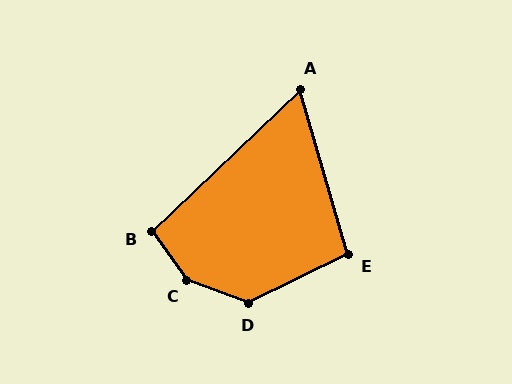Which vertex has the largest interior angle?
C, at approximately 147 degrees.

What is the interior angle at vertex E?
Approximately 100 degrees (obtuse).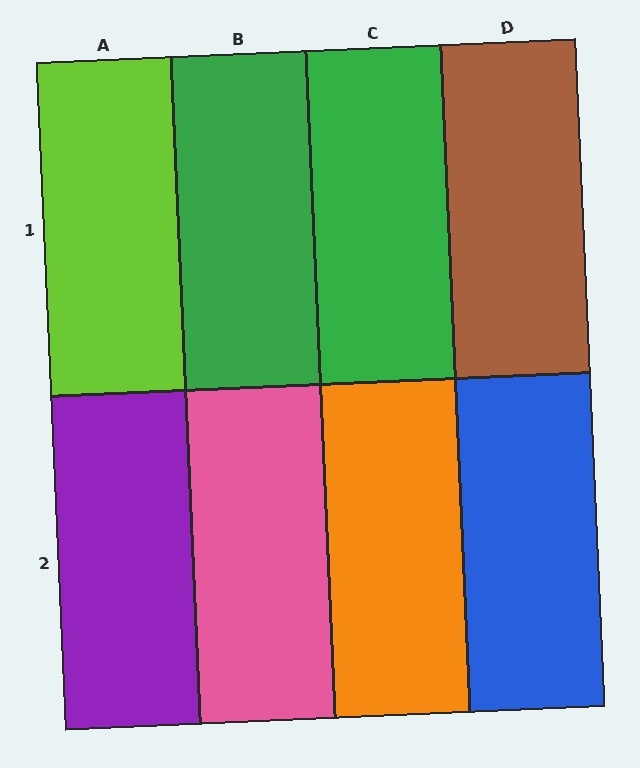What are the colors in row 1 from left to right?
Lime, green, green, brown.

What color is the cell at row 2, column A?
Purple.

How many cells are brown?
1 cell is brown.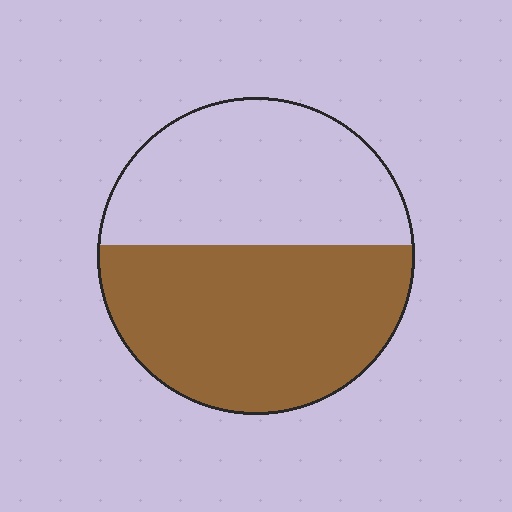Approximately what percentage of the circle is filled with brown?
Approximately 55%.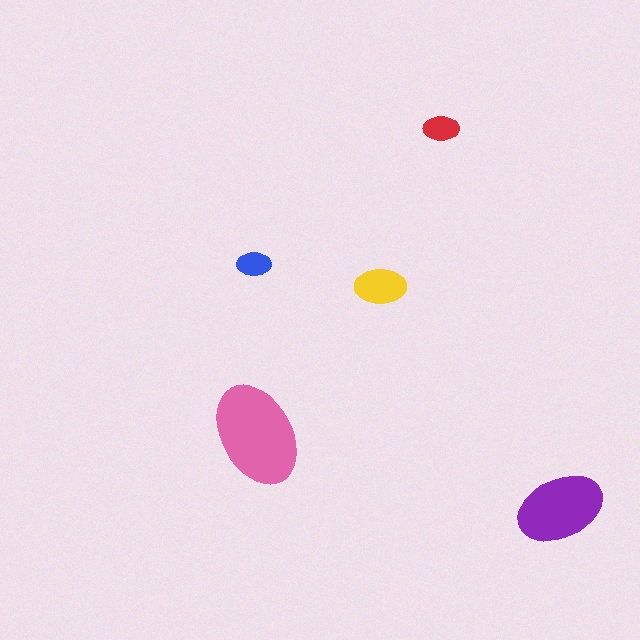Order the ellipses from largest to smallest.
the pink one, the purple one, the yellow one, the red one, the blue one.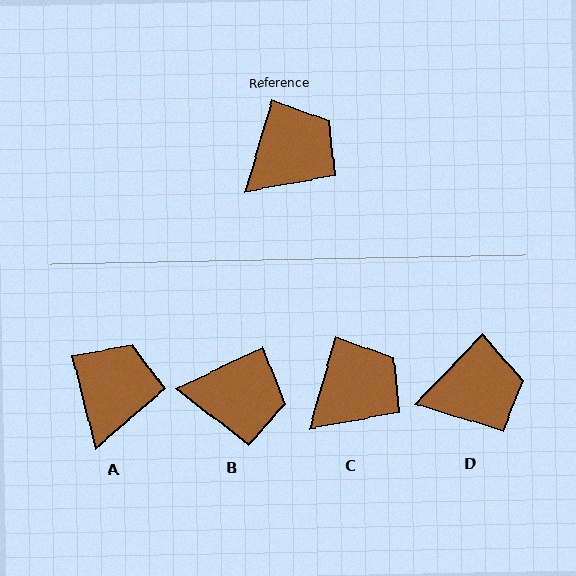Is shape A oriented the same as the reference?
No, it is off by about 30 degrees.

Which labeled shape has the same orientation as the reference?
C.